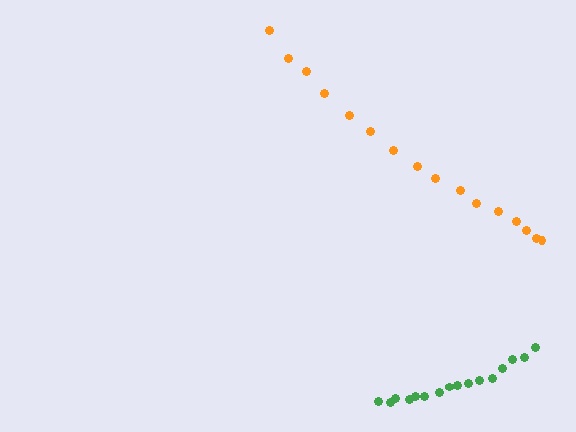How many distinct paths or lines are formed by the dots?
There are 2 distinct paths.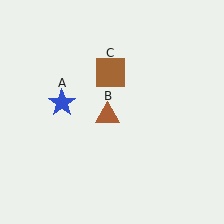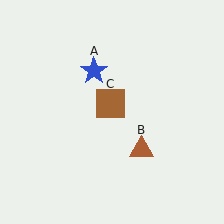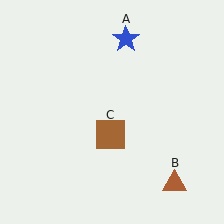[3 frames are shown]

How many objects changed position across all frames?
3 objects changed position: blue star (object A), brown triangle (object B), brown square (object C).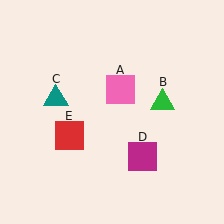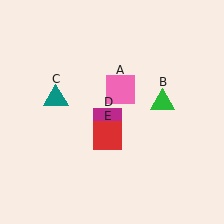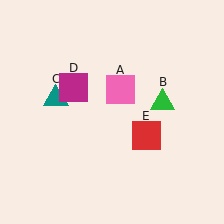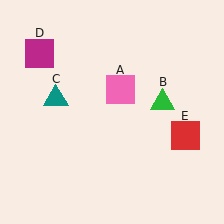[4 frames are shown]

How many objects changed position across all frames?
2 objects changed position: magenta square (object D), red square (object E).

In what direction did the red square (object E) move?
The red square (object E) moved right.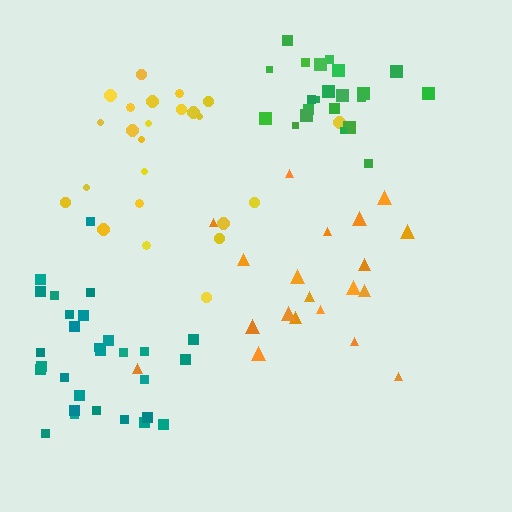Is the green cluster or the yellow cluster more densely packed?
Green.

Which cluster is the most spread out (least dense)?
Orange.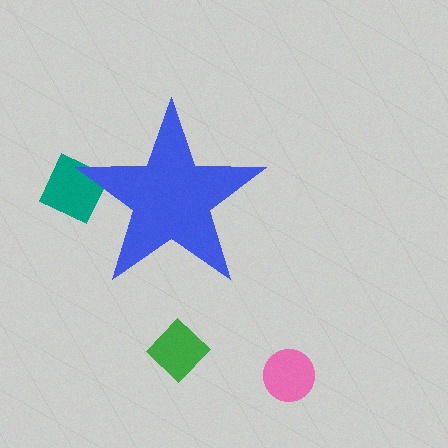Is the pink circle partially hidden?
No, the pink circle is fully visible.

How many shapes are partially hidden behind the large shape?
1 shape is partially hidden.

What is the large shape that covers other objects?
A blue star.